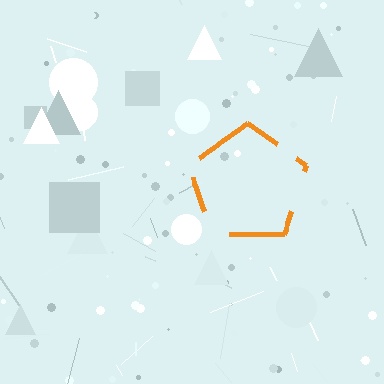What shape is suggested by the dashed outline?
The dashed outline suggests a pentagon.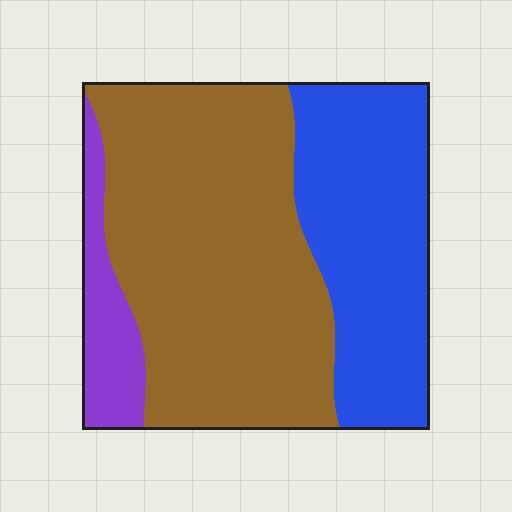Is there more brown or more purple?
Brown.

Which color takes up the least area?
Purple, at roughly 10%.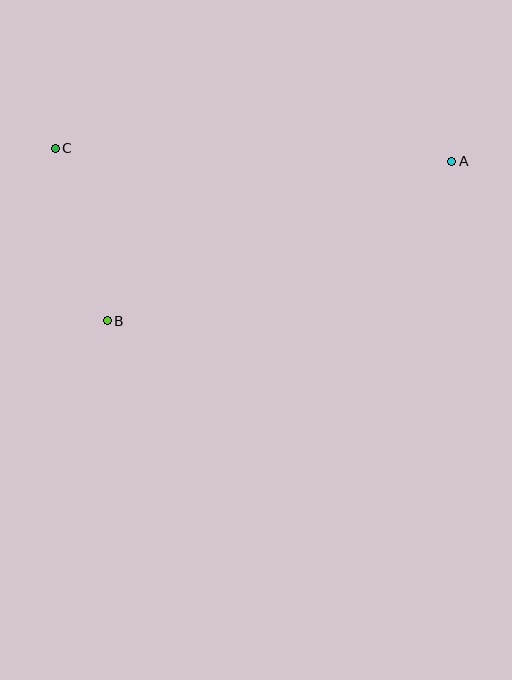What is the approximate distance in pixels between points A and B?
The distance between A and B is approximately 380 pixels.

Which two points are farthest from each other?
Points A and C are farthest from each other.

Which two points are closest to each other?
Points B and C are closest to each other.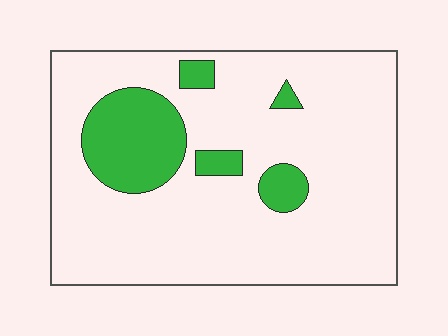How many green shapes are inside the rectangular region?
5.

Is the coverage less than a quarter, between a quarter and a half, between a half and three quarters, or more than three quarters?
Less than a quarter.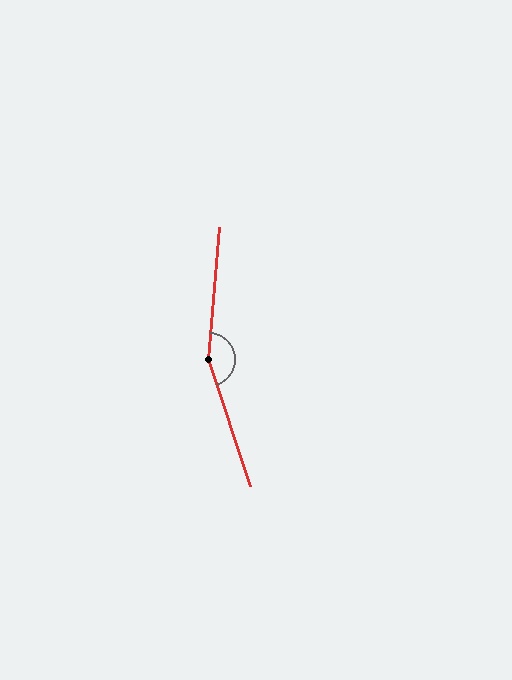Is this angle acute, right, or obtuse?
It is obtuse.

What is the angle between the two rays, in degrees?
Approximately 157 degrees.